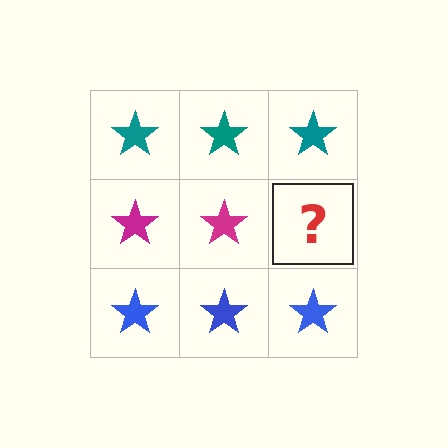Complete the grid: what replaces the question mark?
The question mark should be replaced with a magenta star.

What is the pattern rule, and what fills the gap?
The rule is that each row has a consistent color. The gap should be filled with a magenta star.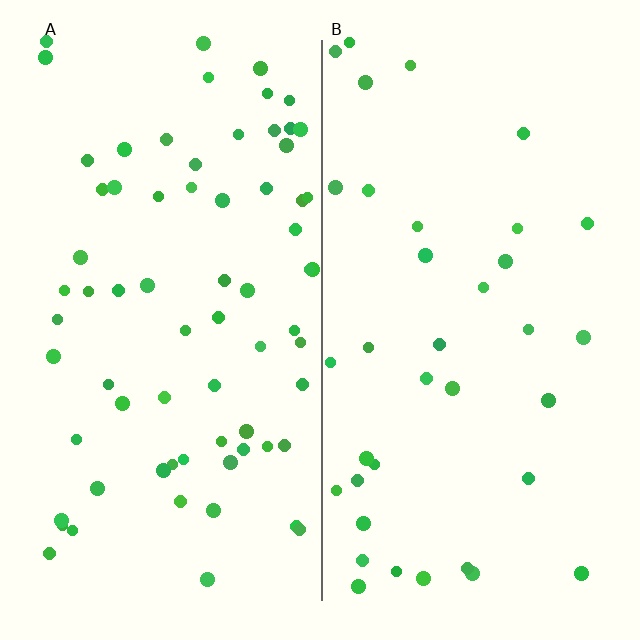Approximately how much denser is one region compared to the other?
Approximately 1.9× — region A over region B.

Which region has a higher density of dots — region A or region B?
A (the left).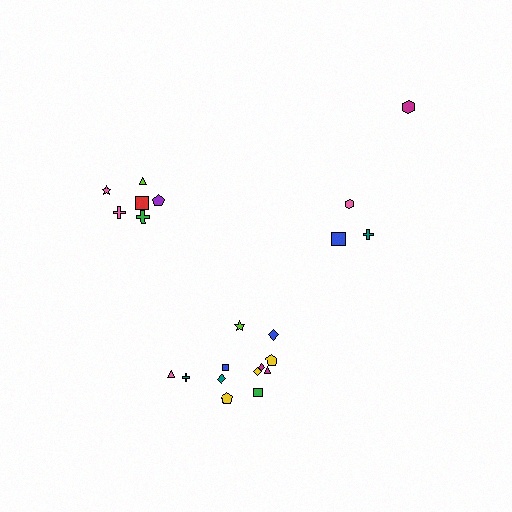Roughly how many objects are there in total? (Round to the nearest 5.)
Roughly 20 objects in total.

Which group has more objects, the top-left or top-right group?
The top-left group.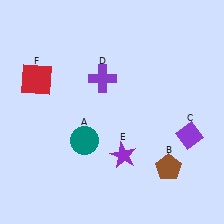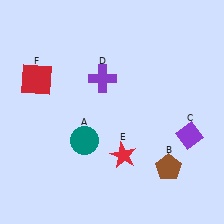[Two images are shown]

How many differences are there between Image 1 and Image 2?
There is 1 difference between the two images.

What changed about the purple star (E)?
In Image 1, E is purple. In Image 2, it changed to red.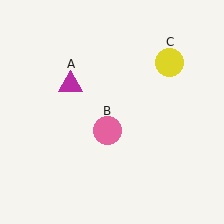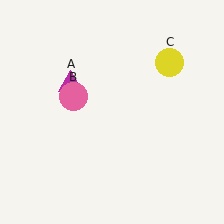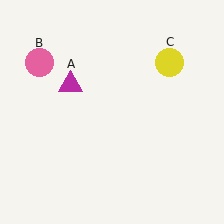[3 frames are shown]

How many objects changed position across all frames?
1 object changed position: pink circle (object B).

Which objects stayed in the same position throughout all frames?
Magenta triangle (object A) and yellow circle (object C) remained stationary.